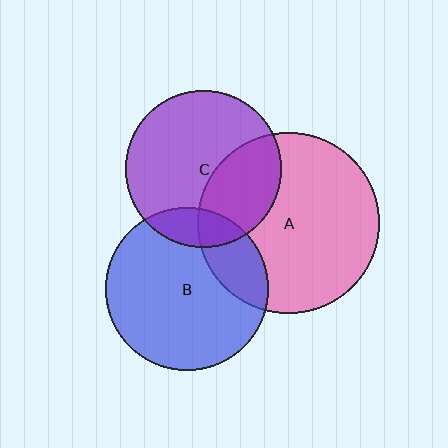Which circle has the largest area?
Circle A (pink).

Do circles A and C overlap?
Yes.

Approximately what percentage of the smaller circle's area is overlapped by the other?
Approximately 35%.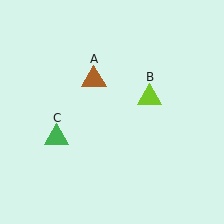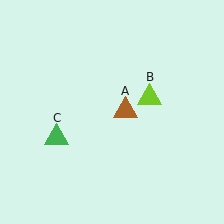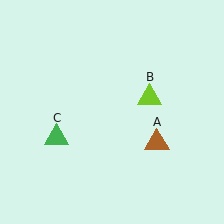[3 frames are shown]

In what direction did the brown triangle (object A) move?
The brown triangle (object A) moved down and to the right.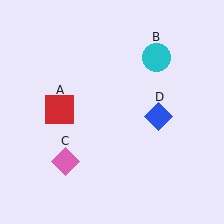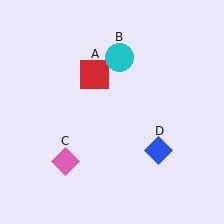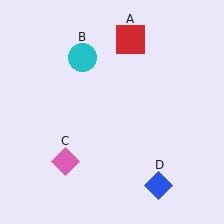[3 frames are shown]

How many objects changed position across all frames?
3 objects changed position: red square (object A), cyan circle (object B), blue diamond (object D).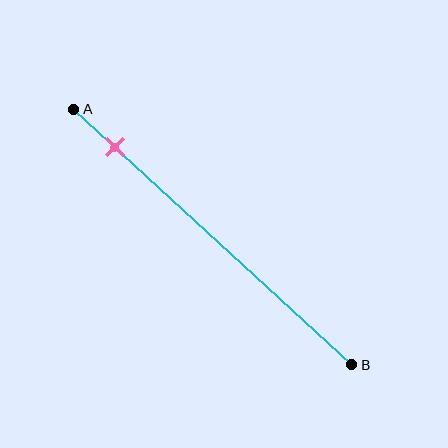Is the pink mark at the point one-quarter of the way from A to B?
No, the mark is at about 15% from A, not at the 25% one-quarter point.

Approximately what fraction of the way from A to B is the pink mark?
The pink mark is approximately 15% of the way from A to B.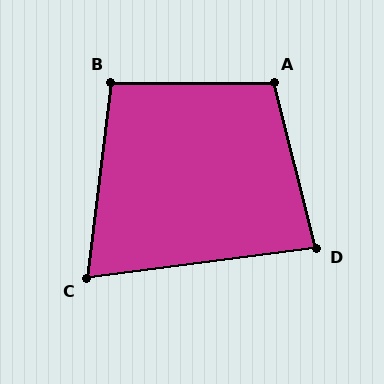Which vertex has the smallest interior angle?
C, at approximately 76 degrees.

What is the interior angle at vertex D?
Approximately 83 degrees (acute).